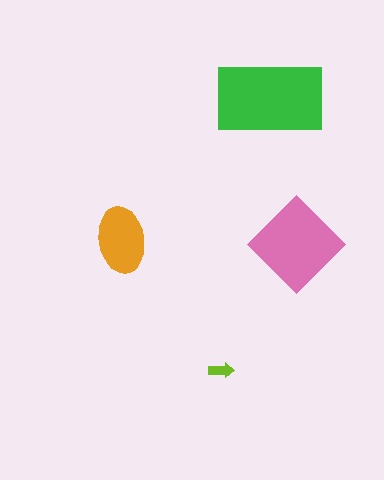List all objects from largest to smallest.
The green rectangle, the pink diamond, the orange ellipse, the lime arrow.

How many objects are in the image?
There are 4 objects in the image.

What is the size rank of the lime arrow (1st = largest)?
4th.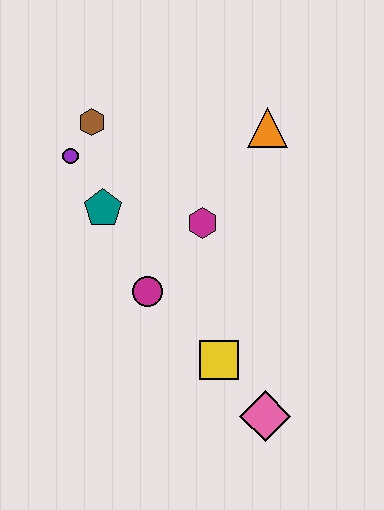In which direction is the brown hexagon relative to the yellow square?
The brown hexagon is above the yellow square.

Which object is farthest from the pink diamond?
The brown hexagon is farthest from the pink diamond.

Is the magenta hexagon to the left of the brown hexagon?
No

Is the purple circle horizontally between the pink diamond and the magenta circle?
No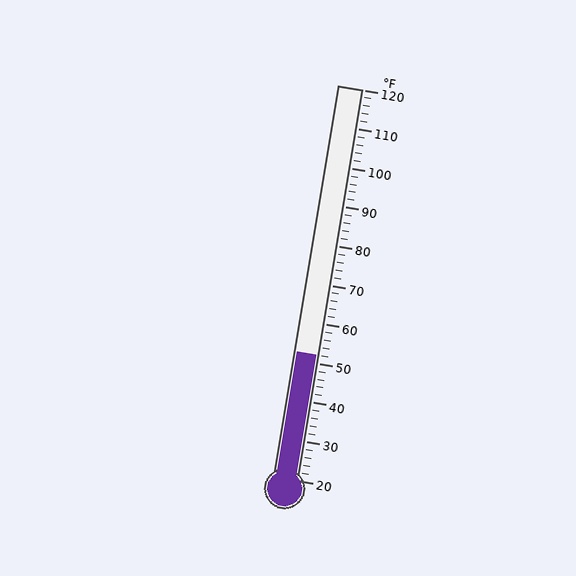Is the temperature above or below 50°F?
The temperature is above 50°F.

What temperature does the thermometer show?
The thermometer shows approximately 52°F.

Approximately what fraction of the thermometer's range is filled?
The thermometer is filled to approximately 30% of its range.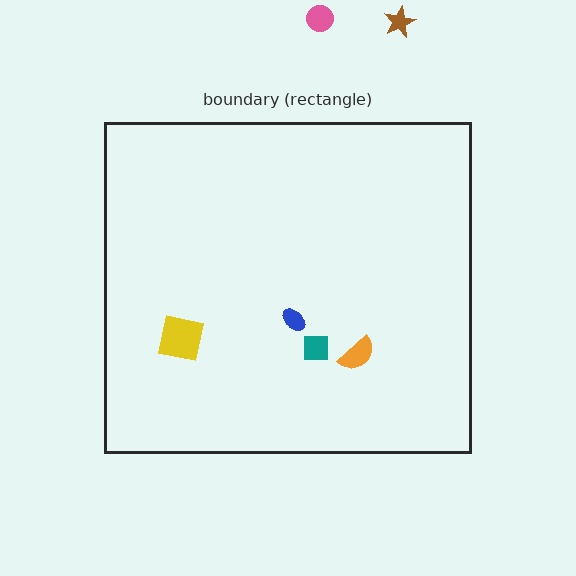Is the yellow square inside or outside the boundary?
Inside.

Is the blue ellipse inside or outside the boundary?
Inside.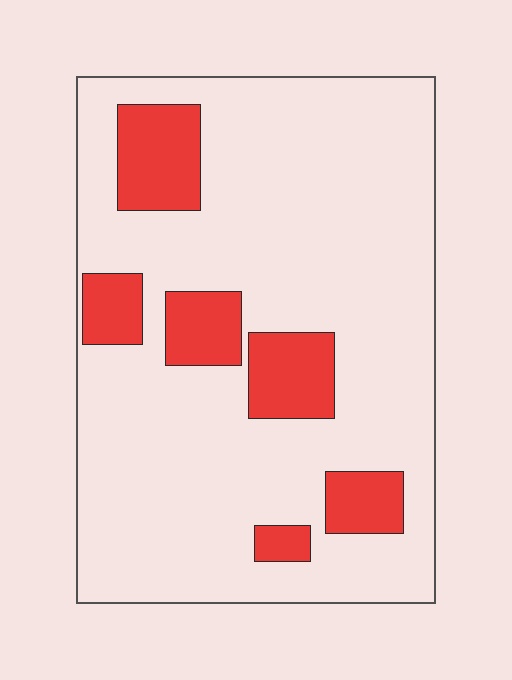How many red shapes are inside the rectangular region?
6.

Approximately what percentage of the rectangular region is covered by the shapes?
Approximately 20%.